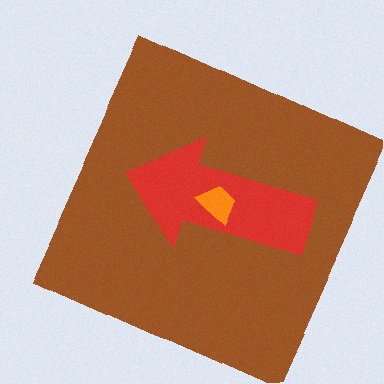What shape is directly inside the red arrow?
The orange trapezoid.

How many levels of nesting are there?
3.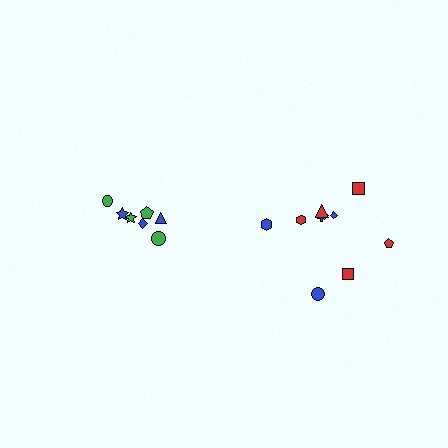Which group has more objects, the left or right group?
The right group.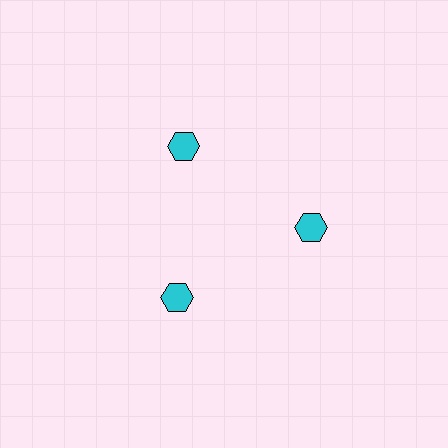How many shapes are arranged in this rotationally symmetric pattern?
There are 3 shapes, arranged in 3 groups of 1.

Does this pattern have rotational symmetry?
Yes, this pattern has 3-fold rotational symmetry. It looks the same after rotating 120 degrees around the center.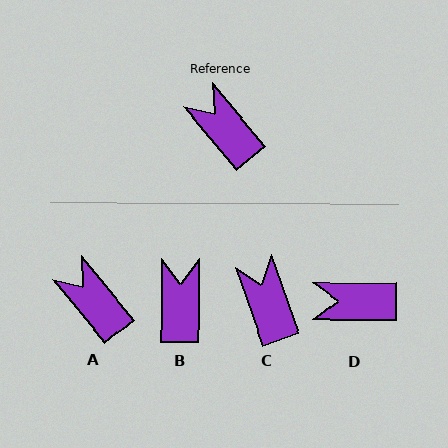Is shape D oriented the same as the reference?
No, it is off by about 50 degrees.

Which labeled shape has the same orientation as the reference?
A.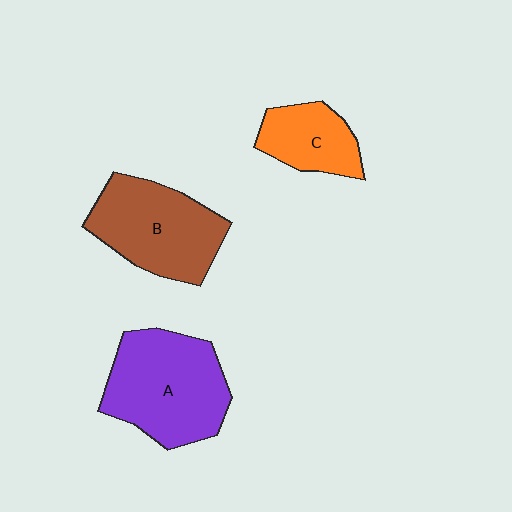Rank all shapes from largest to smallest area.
From largest to smallest: A (purple), B (brown), C (orange).